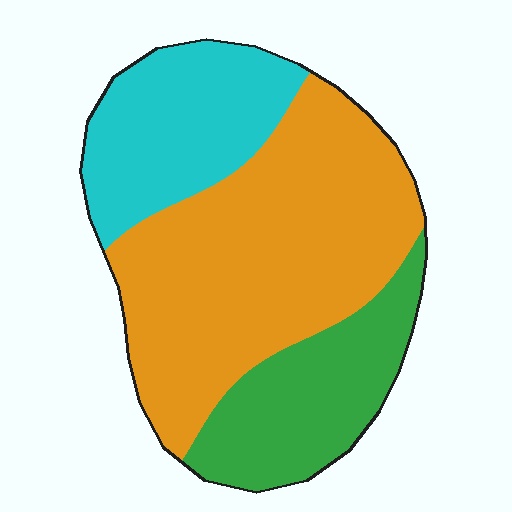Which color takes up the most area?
Orange, at roughly 55%.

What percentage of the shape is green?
Green takes up between a sixth and a third of the shape.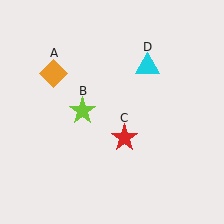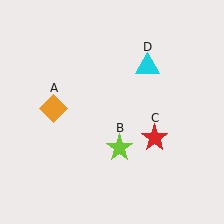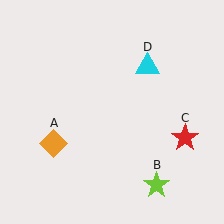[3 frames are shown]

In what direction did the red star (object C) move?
The red star (object C) moved right.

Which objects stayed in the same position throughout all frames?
Cyan triangle (object D) remained stationary.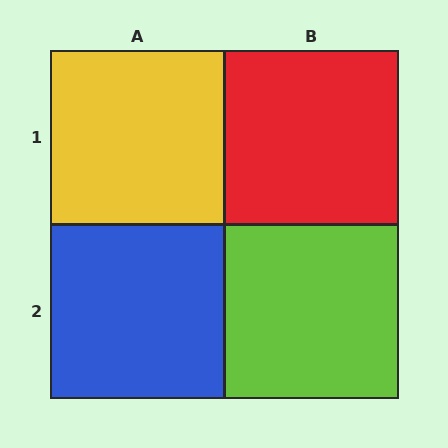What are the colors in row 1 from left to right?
Yellow, red.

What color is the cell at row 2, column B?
Lime.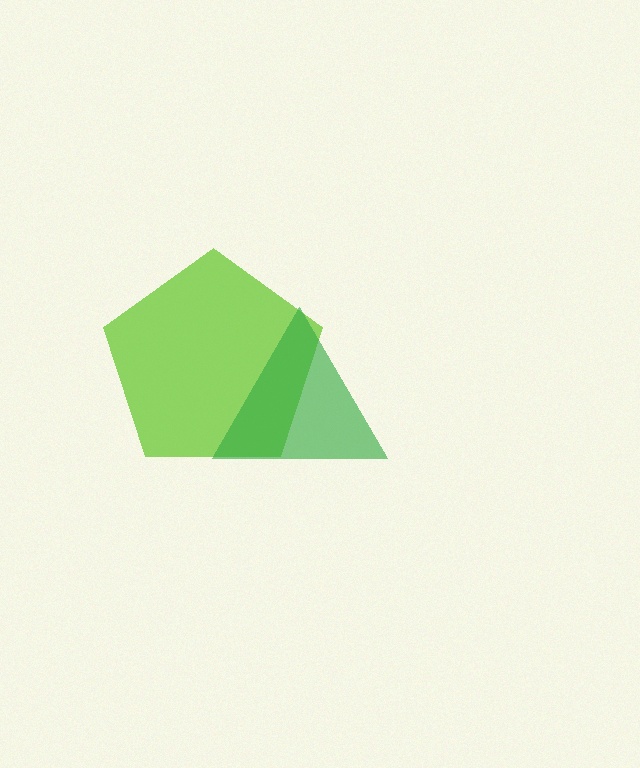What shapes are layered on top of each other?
The layered shapes are: a lime pentagon, a green triangle.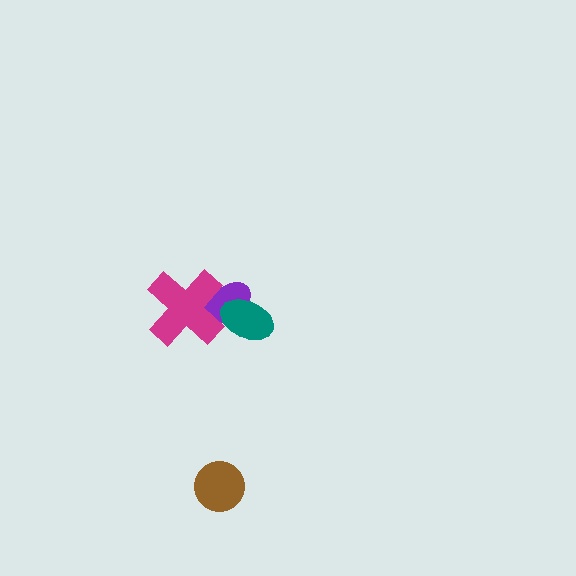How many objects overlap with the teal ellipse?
1 object overlaps with the teal ellipse.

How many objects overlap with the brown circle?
0 objects overlap with the brown circle.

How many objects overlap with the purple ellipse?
2 objects overlap with the purple ellipse.